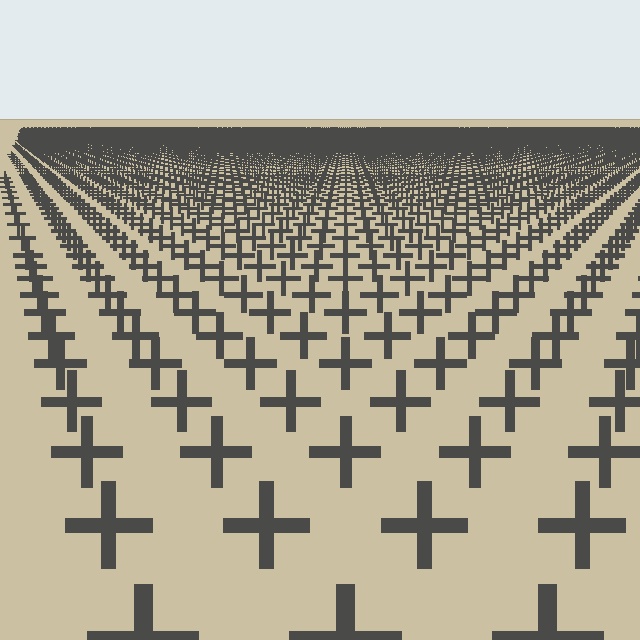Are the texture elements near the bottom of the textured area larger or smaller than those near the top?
Larger. Near the bottom, elements are closer to the viewer and appear at a bigger on-screen size.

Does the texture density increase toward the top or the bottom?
Density increases toward the top.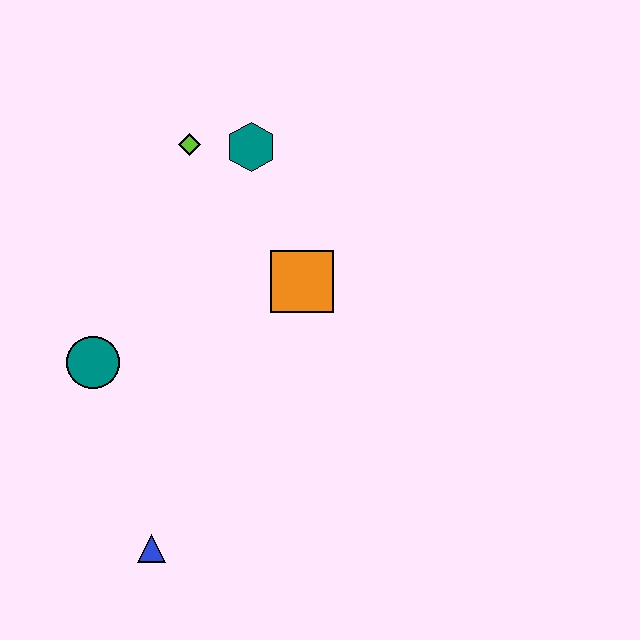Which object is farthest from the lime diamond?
The blue triangle is farthest from the lime diamond.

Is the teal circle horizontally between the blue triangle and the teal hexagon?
No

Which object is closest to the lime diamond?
The teal hexagon is closest to the lime diamond.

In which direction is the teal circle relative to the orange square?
The teal circle is to the left of the orange square.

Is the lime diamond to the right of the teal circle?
Yes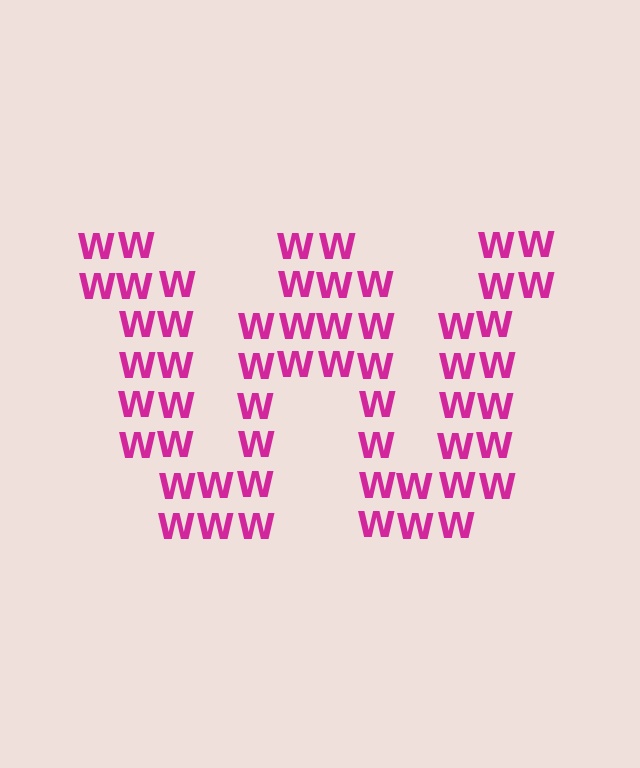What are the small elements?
The small elements are letter W's.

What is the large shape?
The large shape is the letter W.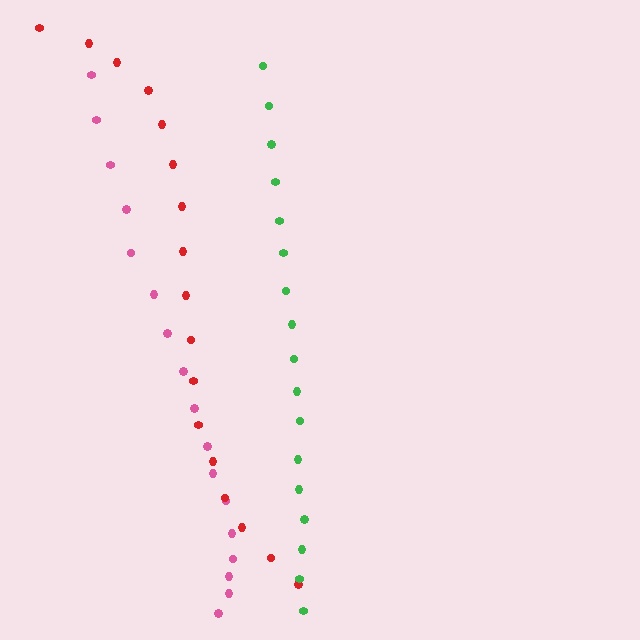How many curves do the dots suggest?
There are 3 distinct paths.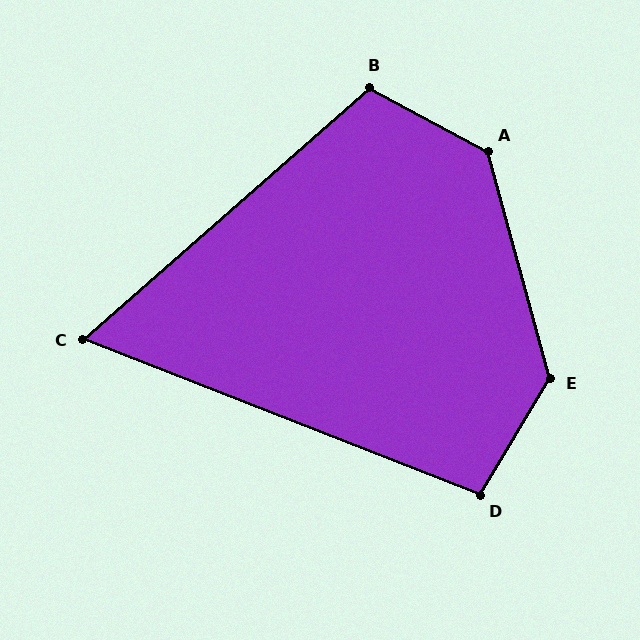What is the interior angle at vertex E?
Approximately 134 degrees (obtuse).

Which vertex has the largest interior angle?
A, at approximately 134 degrees.